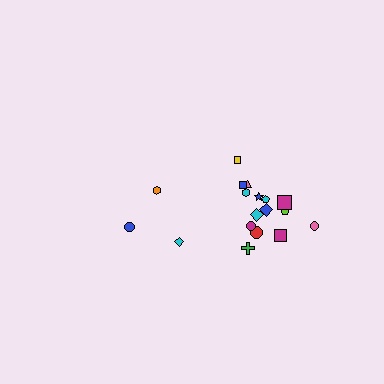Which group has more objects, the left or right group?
The right group.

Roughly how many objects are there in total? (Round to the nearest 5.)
Roughly 20 objects in total.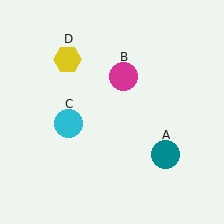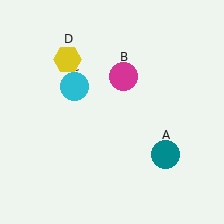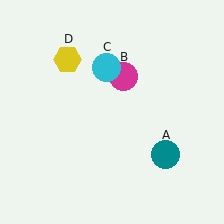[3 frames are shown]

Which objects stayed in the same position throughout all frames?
Teal circle (object A) and magenta circle (object B) and yellow hexagon (object D) remained stationary.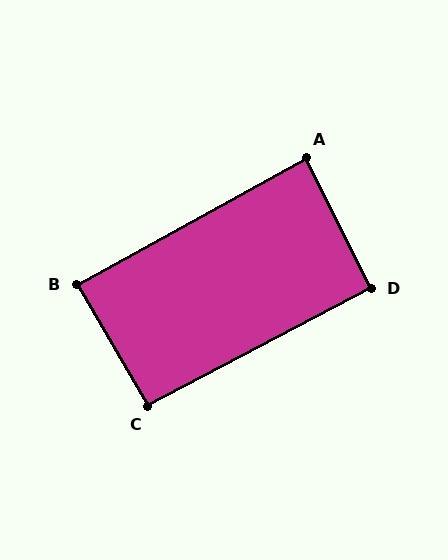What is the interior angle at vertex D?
Approximately 91 degrees (approximately right).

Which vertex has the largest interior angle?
C, at approximately 92 degrees.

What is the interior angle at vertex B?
Approximately 89 degrees (approximately right).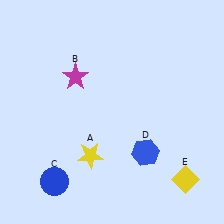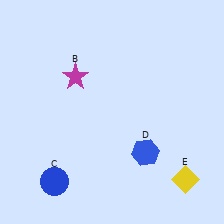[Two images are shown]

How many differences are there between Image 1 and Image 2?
There is 1 difference between the two images.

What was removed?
The yellow star (A) was removed in Image 2.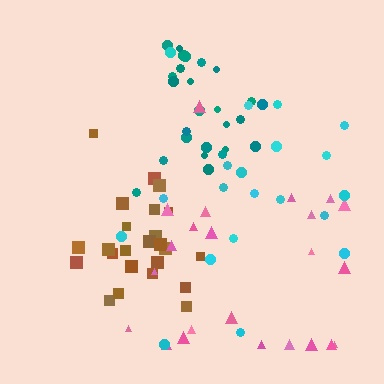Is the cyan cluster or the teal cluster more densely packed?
Teal.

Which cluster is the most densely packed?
Brown.